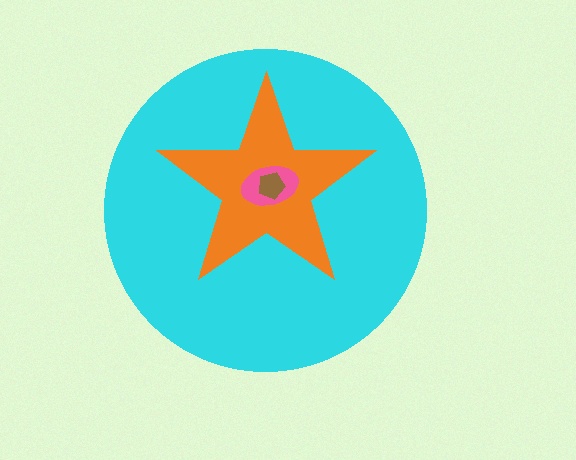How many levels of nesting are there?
4.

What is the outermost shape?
The cyan circle.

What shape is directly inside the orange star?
The pink ellipse.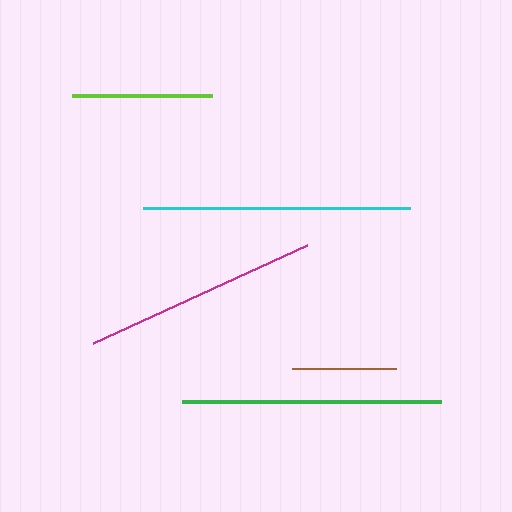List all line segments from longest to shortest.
From longest to shortest: cyan, green, magenta, lime, brown.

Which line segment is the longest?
The cyan line is the longest at approximately 268 pixels.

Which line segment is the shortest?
The brown line is the shortest at approximately 104 pixels.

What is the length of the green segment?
The green segment is approximately 259 pixels long.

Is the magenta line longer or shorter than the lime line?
The magenta line is longer than the lime line.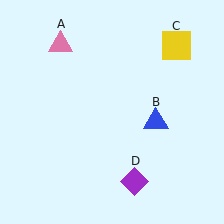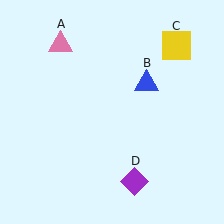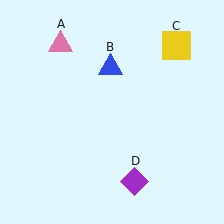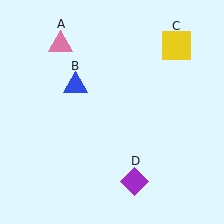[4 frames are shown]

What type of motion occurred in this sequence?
The blue triangle (object B) rotated counterclockwise around the center of the scene.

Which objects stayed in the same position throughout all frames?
Pink triangle (object A) and yellow square (object C) and purple diamond (object D) remained stationary.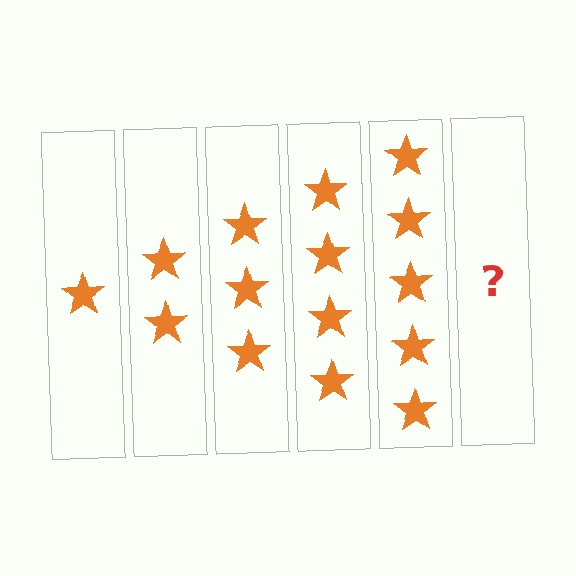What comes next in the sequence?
The next element should be 6 stars.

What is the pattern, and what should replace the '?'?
The pattern is that each step adds one more star. The '?' should be 6 stars.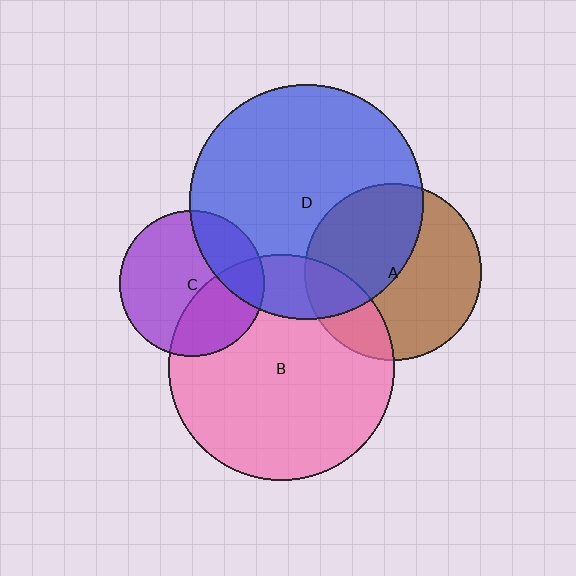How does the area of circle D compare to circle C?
Approximately 2.6 times.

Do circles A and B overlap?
Yes.